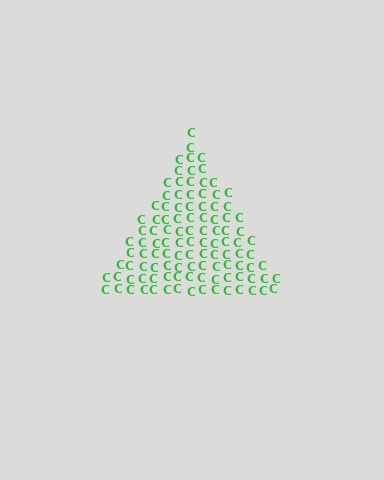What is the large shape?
The large shape is a triangle.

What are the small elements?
The small elements are letter C's.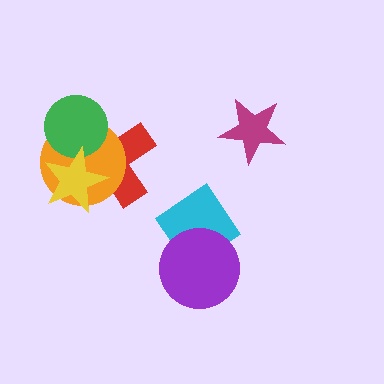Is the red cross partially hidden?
Yes, it is partially covered by another shape.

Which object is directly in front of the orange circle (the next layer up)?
The green circle is directly in front of the orange circle.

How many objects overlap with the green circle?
3 objects overlap with the green circle.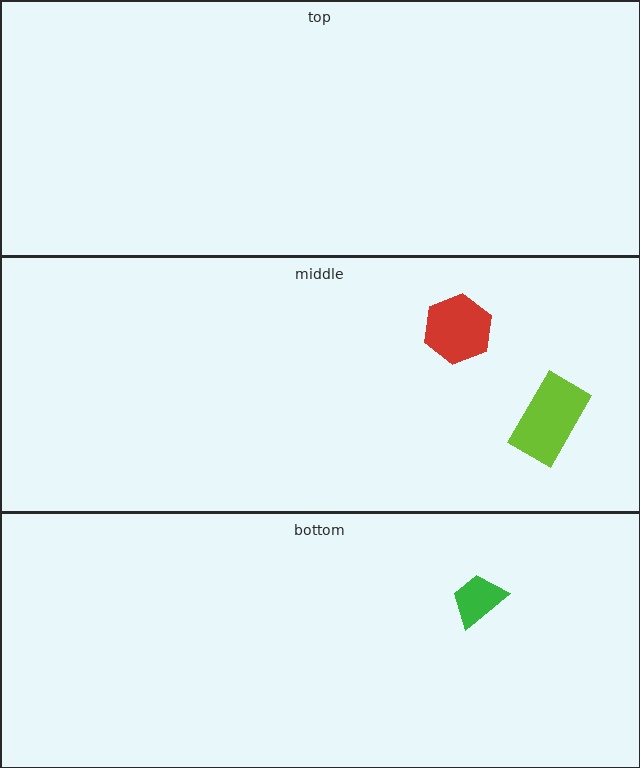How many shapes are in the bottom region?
1.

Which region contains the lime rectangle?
The middle region.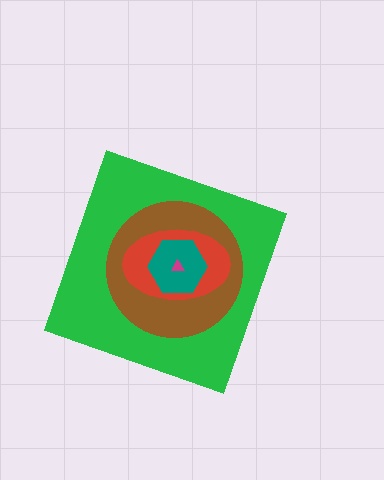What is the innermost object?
The magenta triangle.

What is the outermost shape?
The green diamond.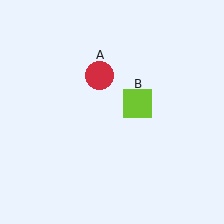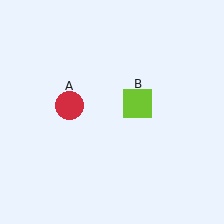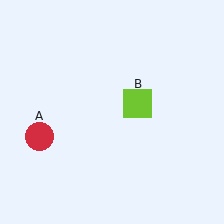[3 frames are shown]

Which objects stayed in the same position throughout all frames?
Lime square (object B) remained stationary.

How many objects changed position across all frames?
1 object changed position: red circle (object A).